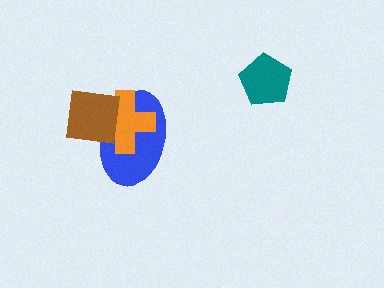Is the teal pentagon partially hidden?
No, no other shape covers it.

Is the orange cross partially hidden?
Yes, it is partially covered by another shape.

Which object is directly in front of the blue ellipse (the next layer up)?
The orange cross is directly in front of the blue ellipse.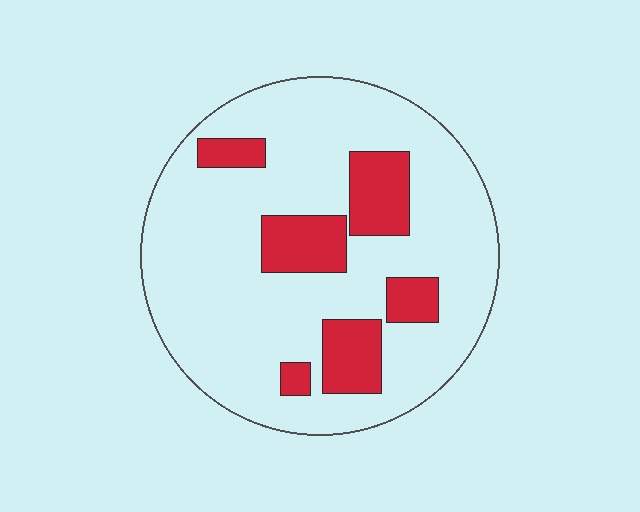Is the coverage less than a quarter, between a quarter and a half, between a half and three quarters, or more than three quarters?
Less than a quarter.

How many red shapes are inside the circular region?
6.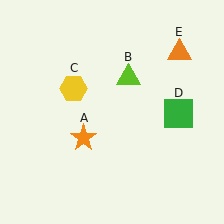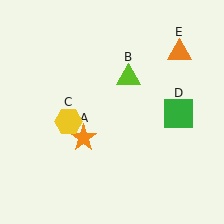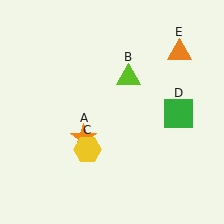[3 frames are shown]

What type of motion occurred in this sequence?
The yellow hexagon (object C) rotated counterclockwise around the center of the scene.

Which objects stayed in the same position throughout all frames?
Orange star (object A) and lime triangle (object B) and green square (object D) and orange triangle (object E) remained stationary.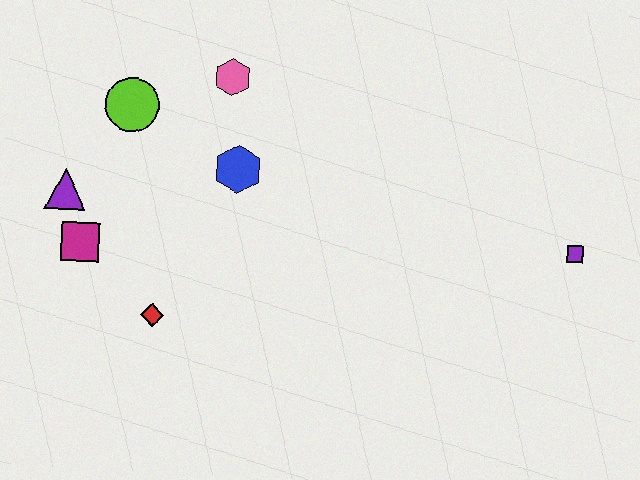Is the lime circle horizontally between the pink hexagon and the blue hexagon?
No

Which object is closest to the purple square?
The blue hexagon is closest to the purple square.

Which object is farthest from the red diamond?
The purple square is farthest from the red diamond.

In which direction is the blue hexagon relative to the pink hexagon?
The blue hexagon is below the pink hexagon.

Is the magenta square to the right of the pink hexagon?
No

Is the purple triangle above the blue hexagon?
No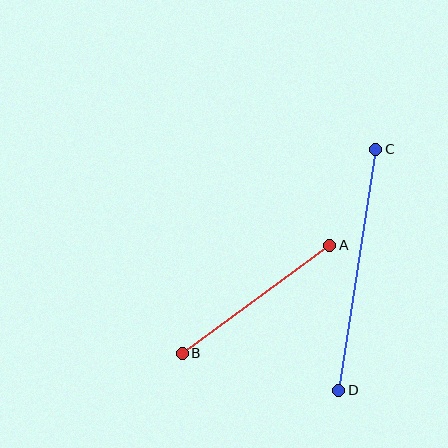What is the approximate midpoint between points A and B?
The midpoint is at approximately (256, 299) pixels.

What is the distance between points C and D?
The distance is approximately 244 pixels.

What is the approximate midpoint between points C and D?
The midpoint is at approximately (357, 270) pixels.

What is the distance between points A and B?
The distance is approximately 183 pixels.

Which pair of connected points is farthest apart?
Points C and D are farthest apart.